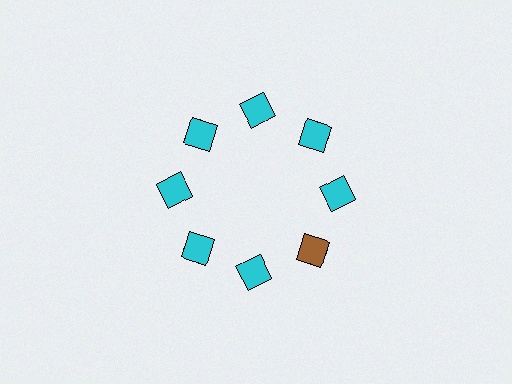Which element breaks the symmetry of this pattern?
The brown square at roughly the 4 o'clock position breaks the symmetry. All other shapes are cyan squares.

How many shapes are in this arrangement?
There are 8 shapes arranged in a ring pattern.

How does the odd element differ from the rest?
It has a different color: brown instead of cyan.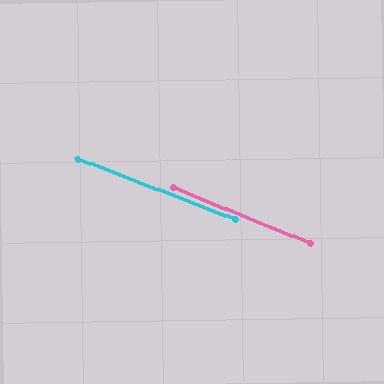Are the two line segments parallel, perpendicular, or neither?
Parallel — their directions differ by only 1.3°.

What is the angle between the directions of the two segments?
Approximately 1 degree.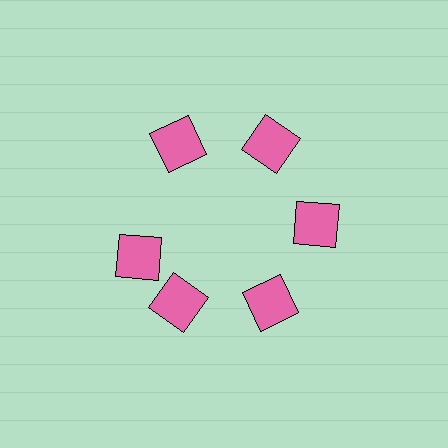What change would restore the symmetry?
The symmetry would be restored by rotating it back into even spacing with its neighbors so that all 6 squares sit at equal angles and equal distance from the center.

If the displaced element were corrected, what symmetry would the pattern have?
It would have 6-fold rotational symmetry — the pattern would map onto itself every 60 degrees.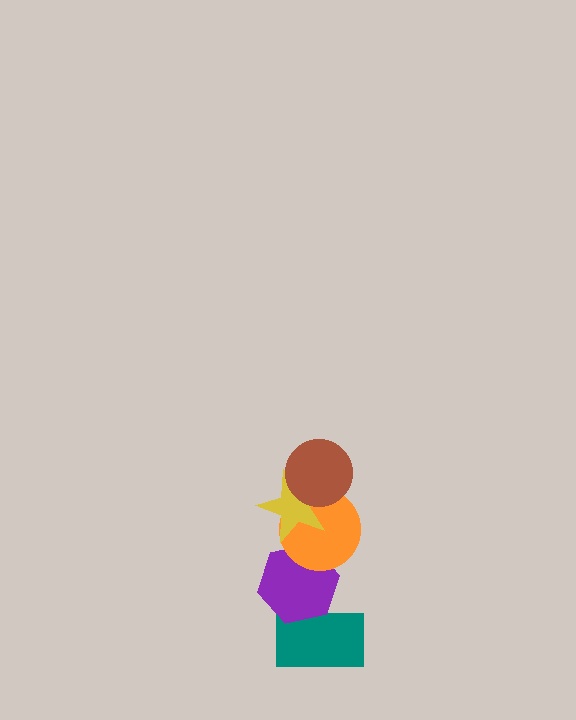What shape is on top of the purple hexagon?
The orange circle is on top of the purple hexagon.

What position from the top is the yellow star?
The yellow star is 2nd from the top.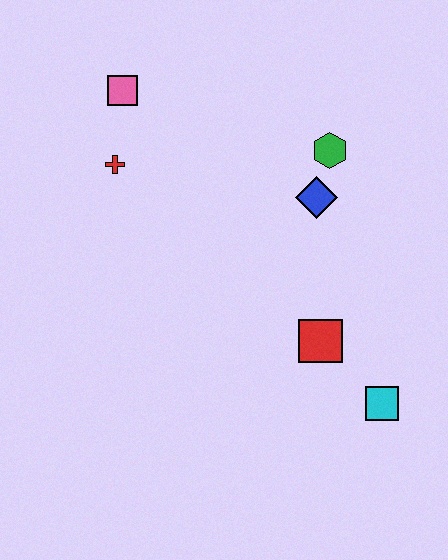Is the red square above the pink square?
No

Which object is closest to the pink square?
The red cross is closest to the pink square.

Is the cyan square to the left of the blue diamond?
No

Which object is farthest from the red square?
The pink square is farthest from the red square.